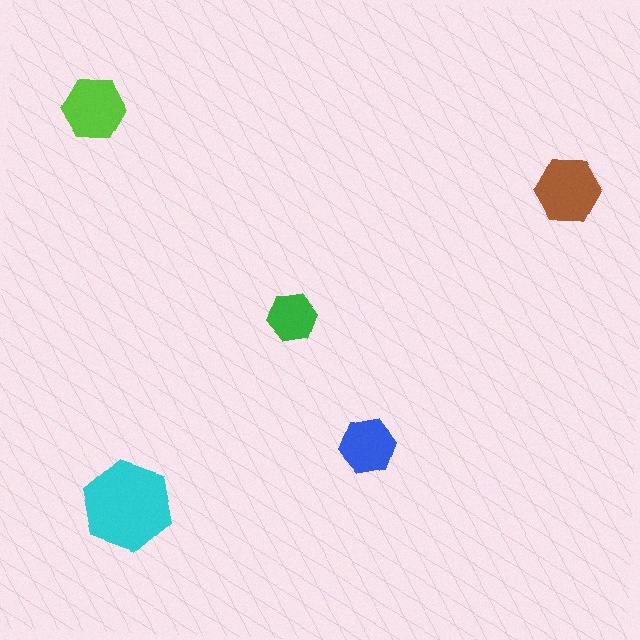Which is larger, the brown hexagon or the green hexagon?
The brown one.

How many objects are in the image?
There are 5 objects in the image.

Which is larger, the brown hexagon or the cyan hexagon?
The cyan one.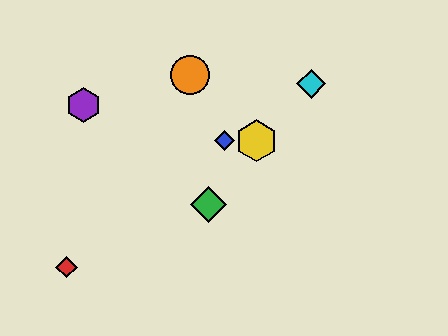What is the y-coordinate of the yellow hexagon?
The yellow hexagon is at y≈141.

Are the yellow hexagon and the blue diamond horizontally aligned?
Yes, both are at y≈141.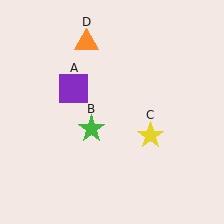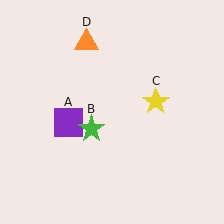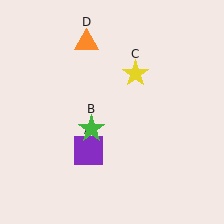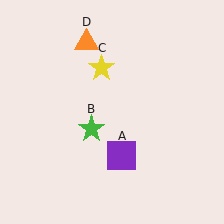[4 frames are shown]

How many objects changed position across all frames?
2 objects changed position: purple square (object A), yellow star (object C).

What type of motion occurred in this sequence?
The purple square (object A), yellow star (object C) rotated counterclockwise around the center of the scene.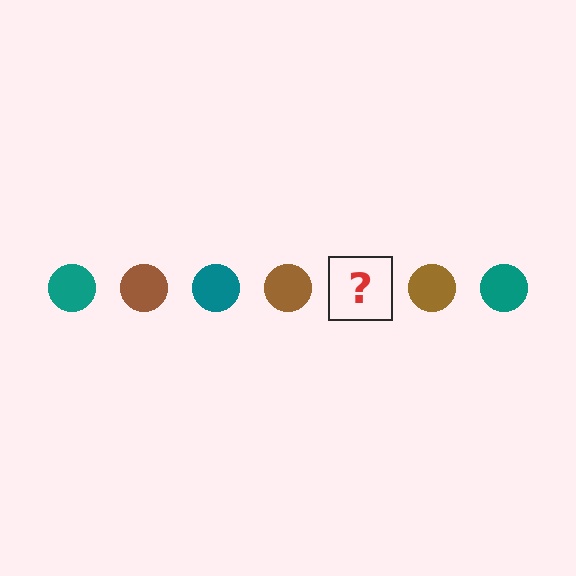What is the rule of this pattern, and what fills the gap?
The rule is that the pattern cycles through teal, brown circles. The gap should be filled with a teal circle.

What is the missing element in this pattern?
The missing element is a teal circle.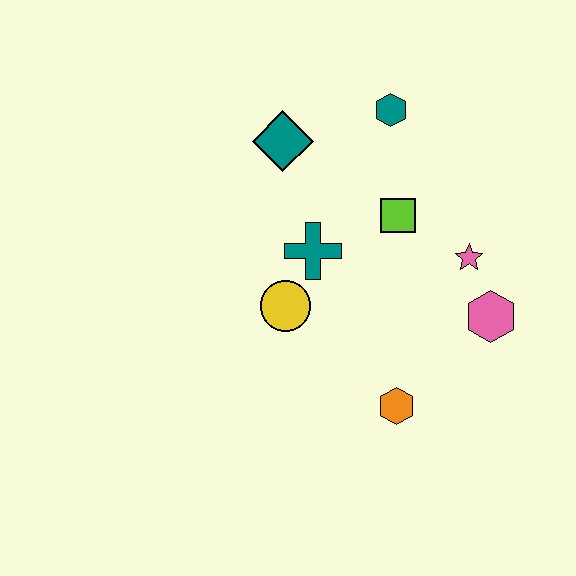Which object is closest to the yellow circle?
The teal cross is closest to the yellow circle.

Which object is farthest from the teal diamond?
The orange hexagon is farthest from the teal diamond.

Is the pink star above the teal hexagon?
No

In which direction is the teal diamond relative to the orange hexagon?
The teal diamond is above the orange hexagon.